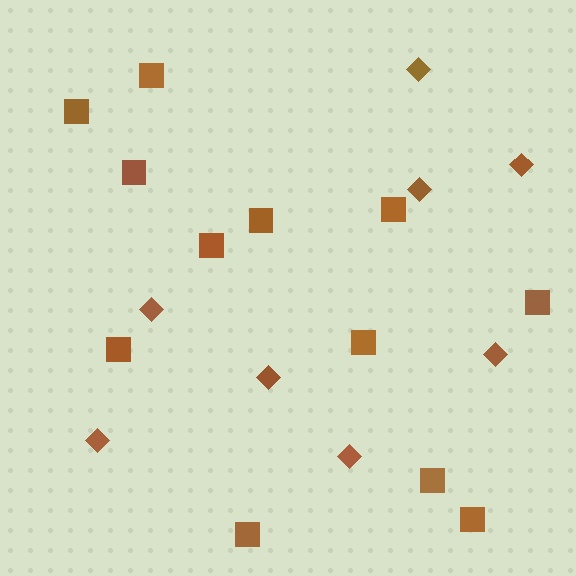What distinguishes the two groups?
There are 2 groups: one group of diamonds (8) and one group of squares (12).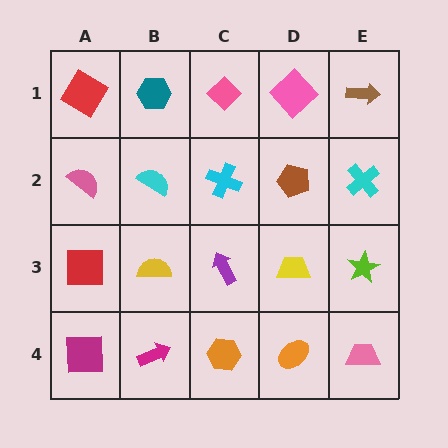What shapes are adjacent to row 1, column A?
A pink semicircle (row 2, column A), a teal hexagon (row 1, column B).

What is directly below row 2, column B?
A yellow semicircle.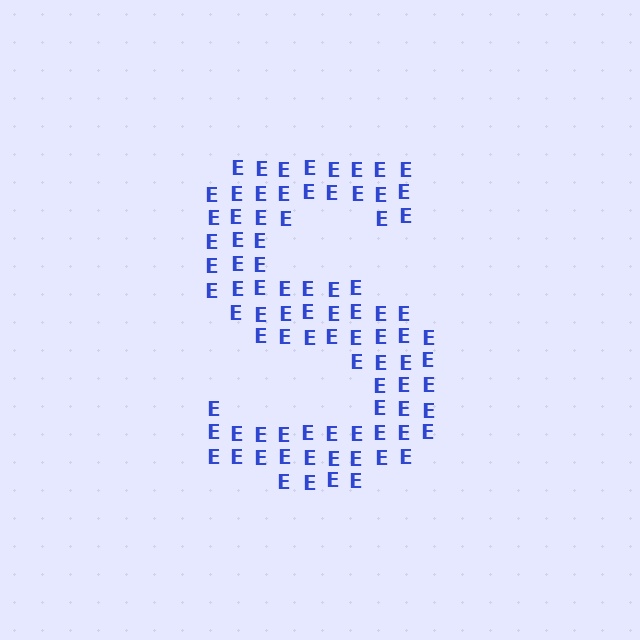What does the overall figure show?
The overall figure shows the letter S.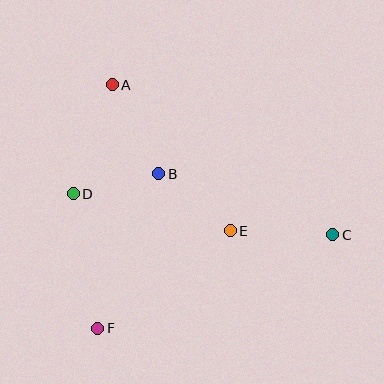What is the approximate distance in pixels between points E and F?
The distance between E and F is approximately 164 pixels.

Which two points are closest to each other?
Points B and D are closest to each other.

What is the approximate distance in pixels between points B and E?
The distance between B and E is approximately 92 pixels.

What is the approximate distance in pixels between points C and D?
The distance between C and D is approximately 263 pixels.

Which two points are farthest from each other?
Points A and C are farthest from each other.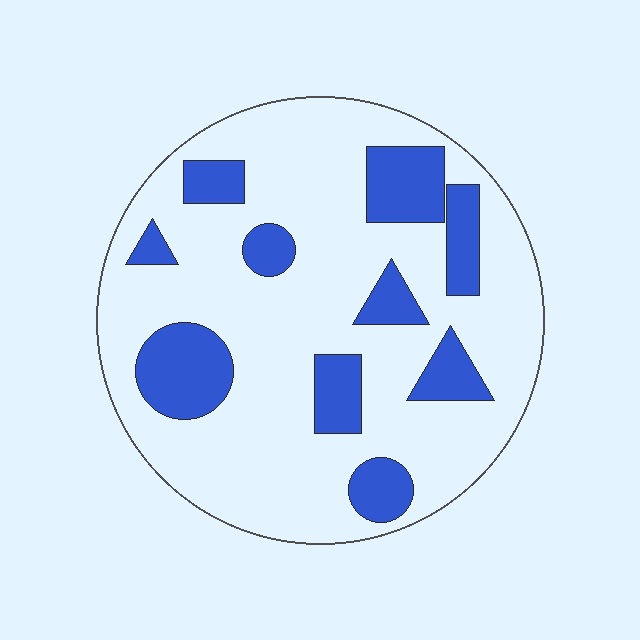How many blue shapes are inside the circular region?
10.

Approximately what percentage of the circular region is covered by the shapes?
Approximately 25%.